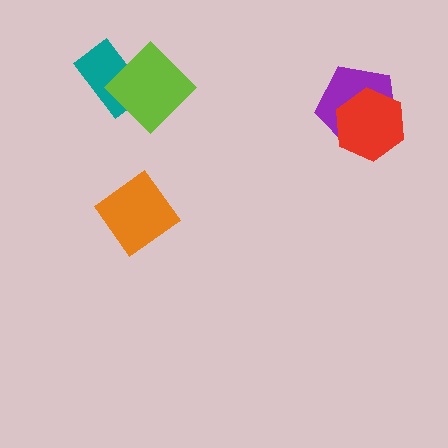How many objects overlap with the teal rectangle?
1 object overlaps with the teal rectangle.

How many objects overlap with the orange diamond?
0 objects overlap with the orange diamond.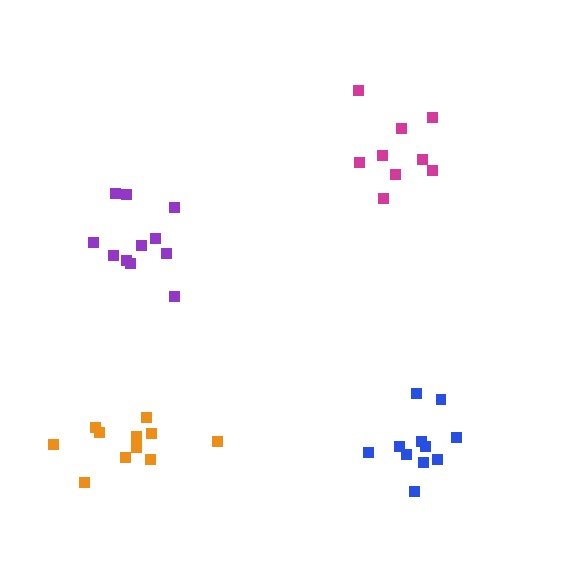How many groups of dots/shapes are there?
There are 4 groups.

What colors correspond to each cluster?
The clusters are colored: purple, magenta, blue, orange.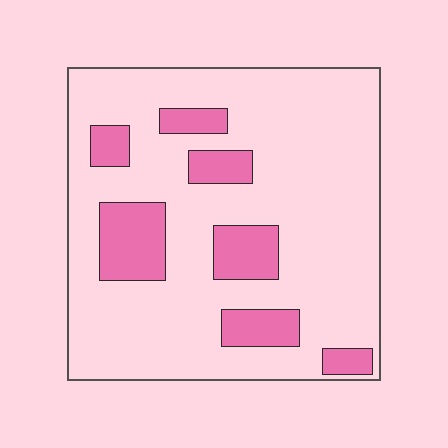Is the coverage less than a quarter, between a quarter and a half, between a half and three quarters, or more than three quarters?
Less than a quarter.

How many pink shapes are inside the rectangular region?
7.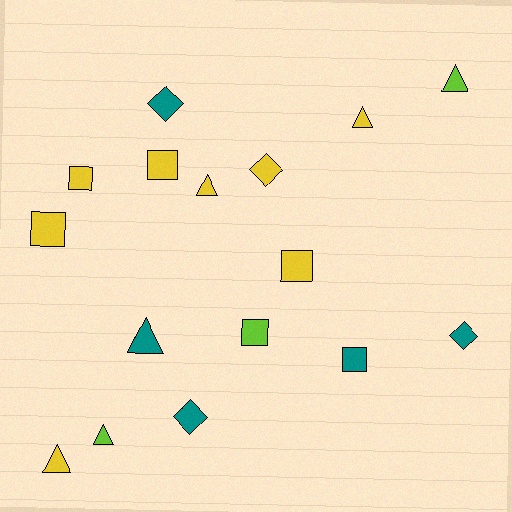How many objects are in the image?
There are 16 objects.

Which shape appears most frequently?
Triangle, with 6 objects.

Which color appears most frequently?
Yellow, with 8 objects.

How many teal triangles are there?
There is 1 teal triangle.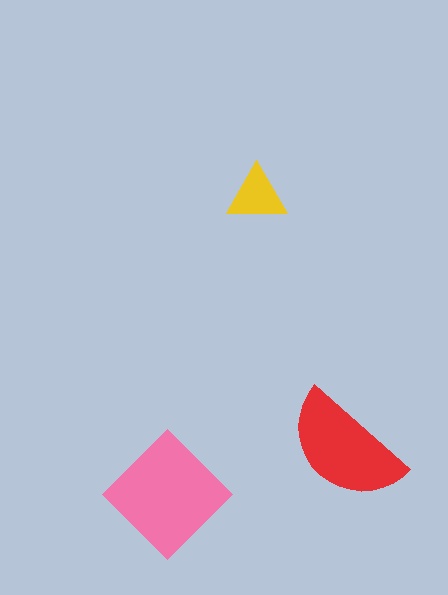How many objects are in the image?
There are 3 objects in the image.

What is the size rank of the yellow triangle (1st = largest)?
3rd.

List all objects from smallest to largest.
The yellow triangle, the red semicircle, the pink diamond.